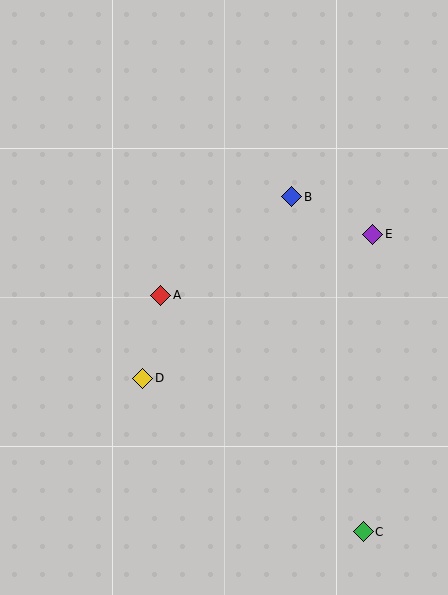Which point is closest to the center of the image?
Point A at (161, 295) is closest to the center.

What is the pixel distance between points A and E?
The distance between A and E is 220 pixels.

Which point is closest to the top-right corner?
Point E is closest to the top-right corner.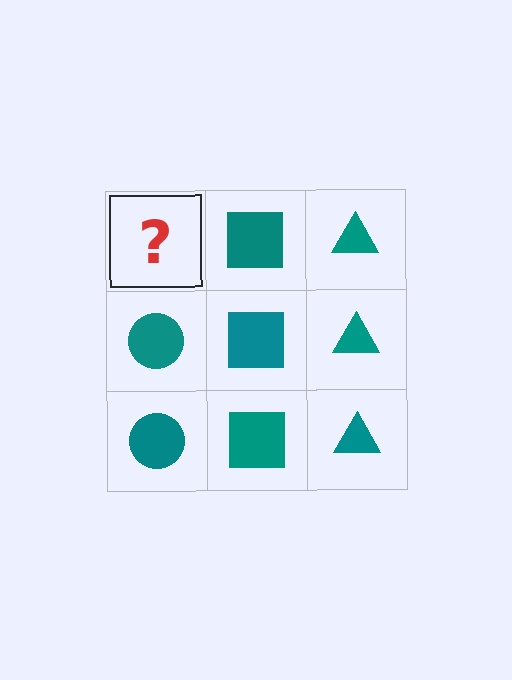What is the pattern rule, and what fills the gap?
The rule is that each column has a consistent shape. The gap should be filled with a teal circle.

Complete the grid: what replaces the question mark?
The question mark should be replaced with a teal circle.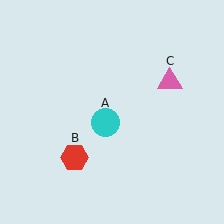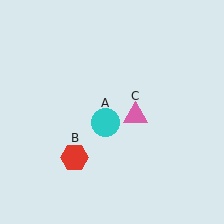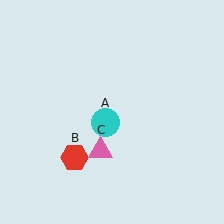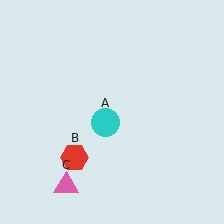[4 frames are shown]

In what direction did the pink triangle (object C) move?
The pink triangle (object C) moved down and to the left.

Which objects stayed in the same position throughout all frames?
Cyan circle (object A) and red hexagon (object B) remained stationary.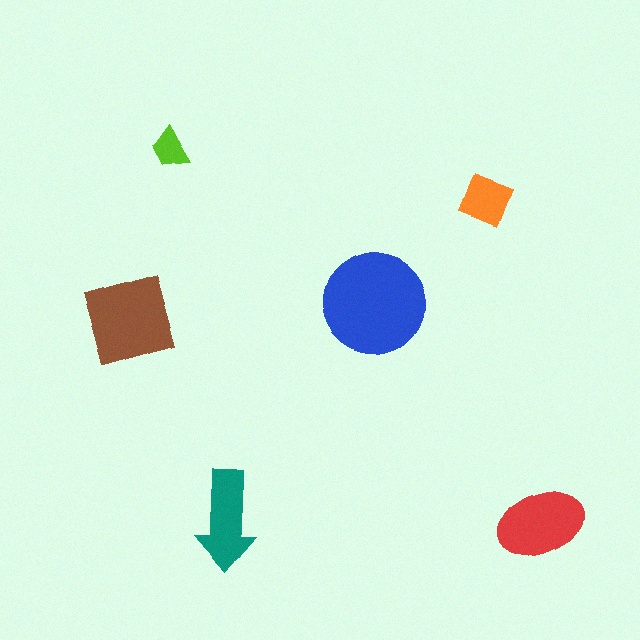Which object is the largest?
The blue circle.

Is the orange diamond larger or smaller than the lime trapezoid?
Larger.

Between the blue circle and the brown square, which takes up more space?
The blue circle.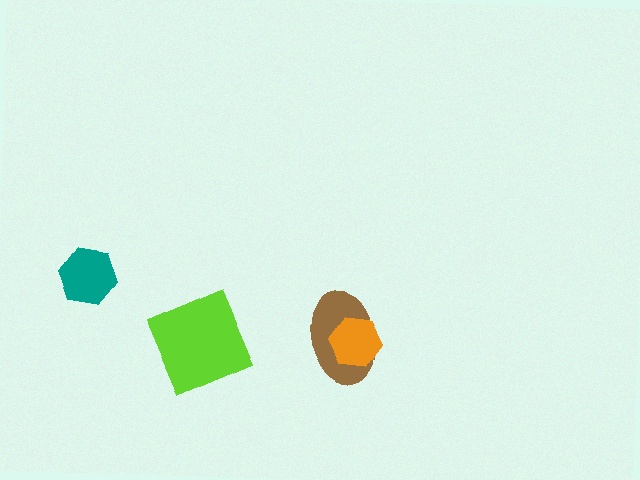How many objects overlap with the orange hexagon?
1 object overlaps with the orange hexagon.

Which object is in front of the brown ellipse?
The orange hexagon is in front of the brown ellipse.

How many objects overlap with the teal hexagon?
0 objects overlap with the teal hexagon.